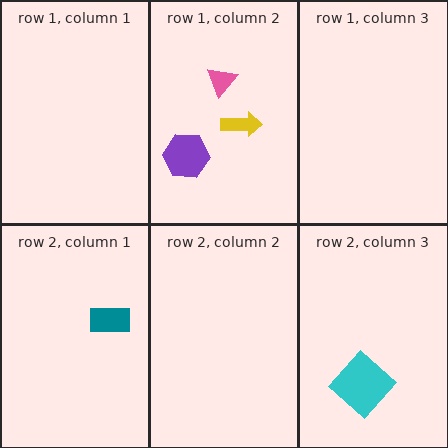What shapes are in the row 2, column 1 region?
The teal rectangle.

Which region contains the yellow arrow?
The row 1, column 2 region.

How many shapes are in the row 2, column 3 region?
1.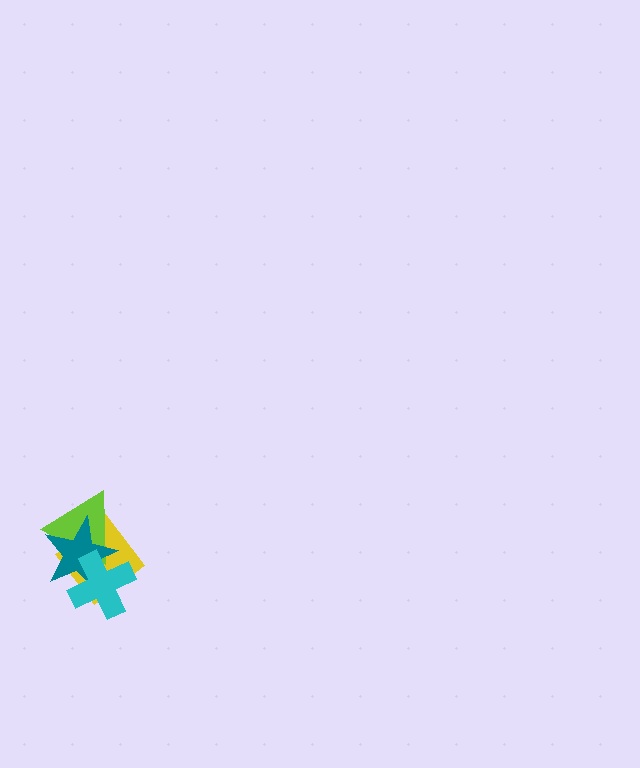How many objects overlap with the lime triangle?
3 objects overlap with the lime triangle.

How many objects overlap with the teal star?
3 objects overlap with the teal star.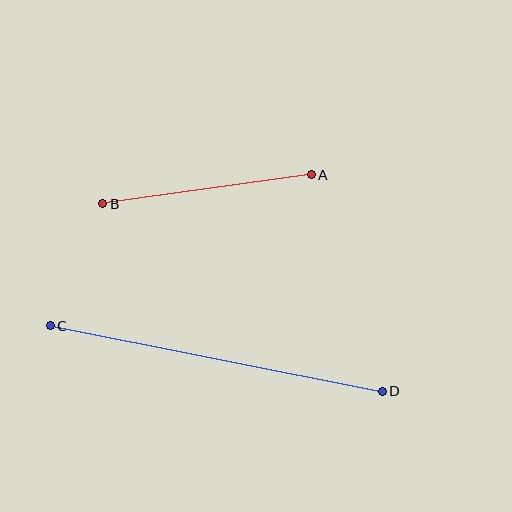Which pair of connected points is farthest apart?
Points C and D are farthest apart.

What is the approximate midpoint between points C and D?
The midpoint is at approximately (216, 359) pixels.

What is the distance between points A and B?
The distance is approximately 210 pixels.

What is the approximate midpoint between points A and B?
The midpoint is at approximately (207, 189) pixels.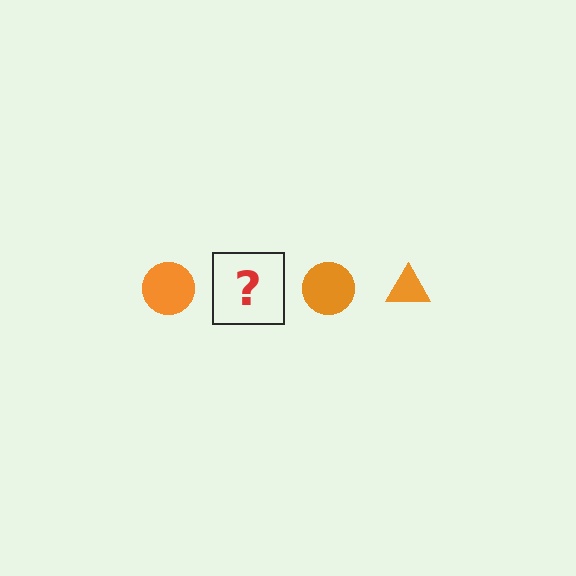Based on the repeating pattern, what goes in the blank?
The blank should be an orange triangle.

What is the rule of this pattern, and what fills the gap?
The rule is that the pattern cycles through circle, triangle shapes in orange. The gap should be filled with an orange triangle.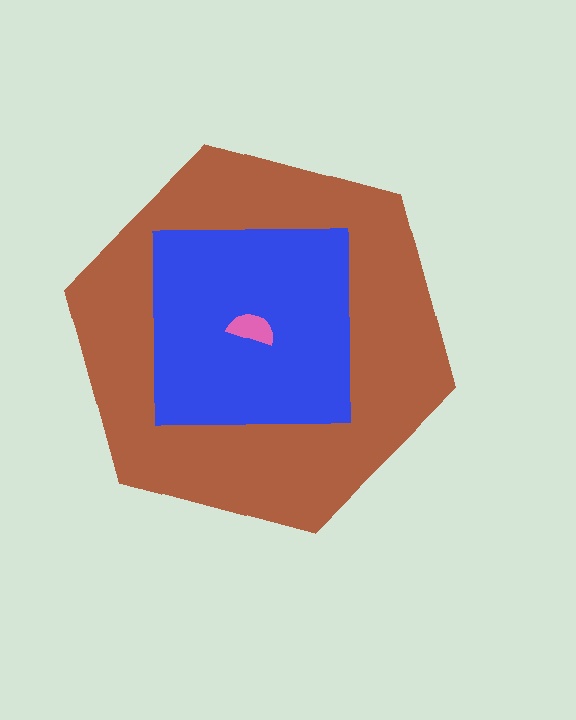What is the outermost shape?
The brown hexagon.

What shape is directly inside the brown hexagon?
The blue square.